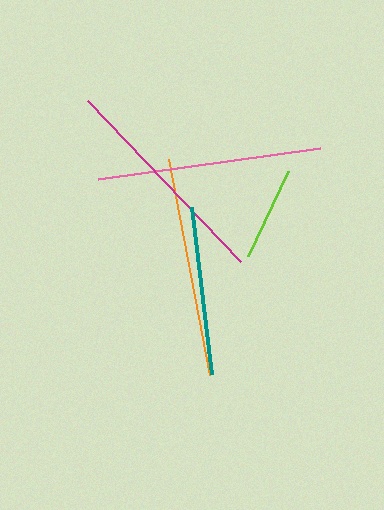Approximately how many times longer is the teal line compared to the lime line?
The teal line is approximately 1.8 times the length of the lime line.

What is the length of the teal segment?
The teal segment is approximately 168 pixels long.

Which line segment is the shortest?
The lime line is the shortest at approximately 94 pixels.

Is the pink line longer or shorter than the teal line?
The pink line is longer than the teal line.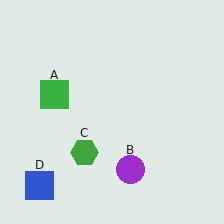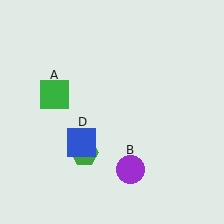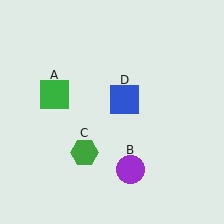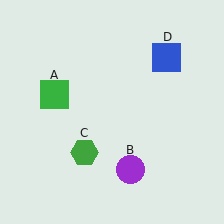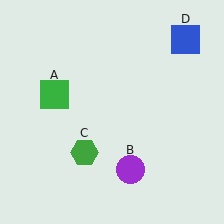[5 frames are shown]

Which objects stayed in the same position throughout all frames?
Green square (object A) and purple circle (object B) and green hexagon (object C) remained stationary.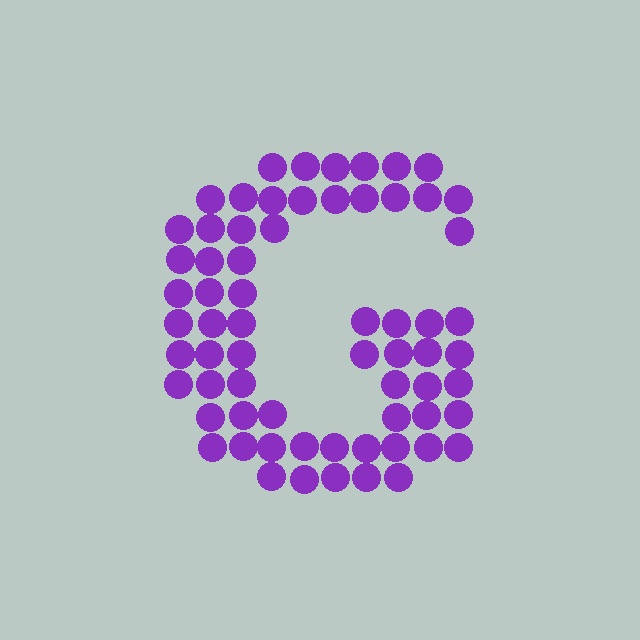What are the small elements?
The small elements are circles.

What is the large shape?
The large shape is the letter G.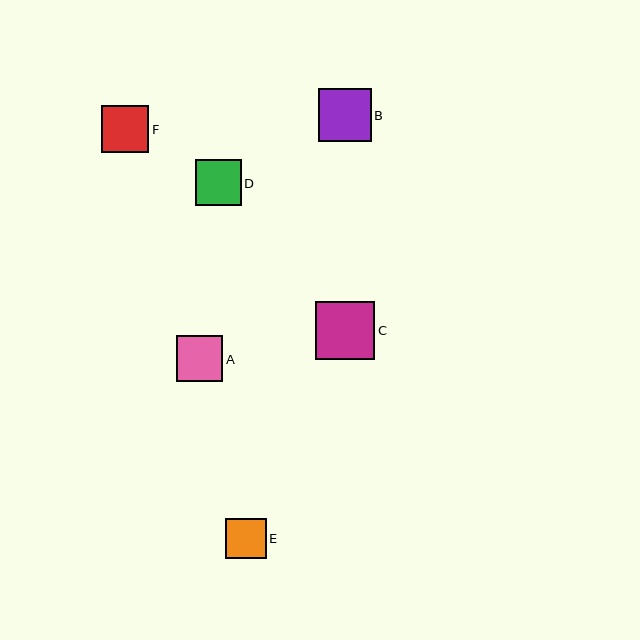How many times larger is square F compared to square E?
Square F is approximately 1.2 times the size of square E.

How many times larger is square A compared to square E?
Square A is approximately 1.1 times the size of square E.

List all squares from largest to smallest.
From largest to smallest: C, B, F, A, D, E.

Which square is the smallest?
Square E is the smallest with a size of approximately 41 pixels.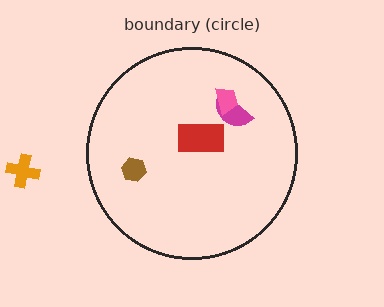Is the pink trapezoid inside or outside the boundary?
Inside.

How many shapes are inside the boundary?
4 inside, 1 outside.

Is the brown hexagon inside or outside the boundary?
Inside.